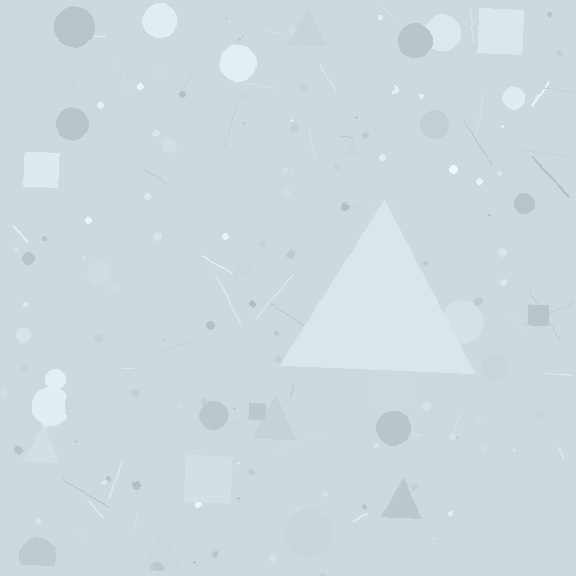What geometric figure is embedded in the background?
A triangle is embedded in the background.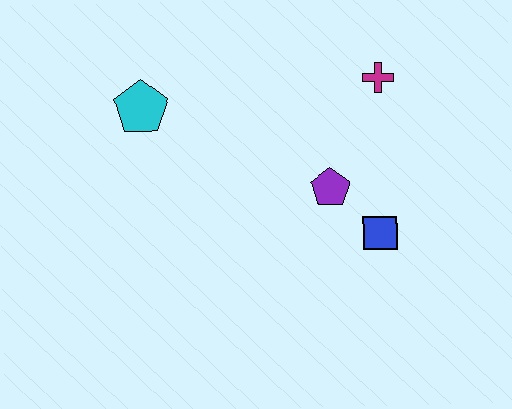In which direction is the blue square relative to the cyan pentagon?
The blue square is to the right of the cyan pentagon.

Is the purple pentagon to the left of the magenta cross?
Yes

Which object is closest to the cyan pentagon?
The purple pentagon is closest to the cyan pentagon.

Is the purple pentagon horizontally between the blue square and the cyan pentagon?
Yes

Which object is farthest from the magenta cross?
The cyan pentagon is farthest from the magenta cross.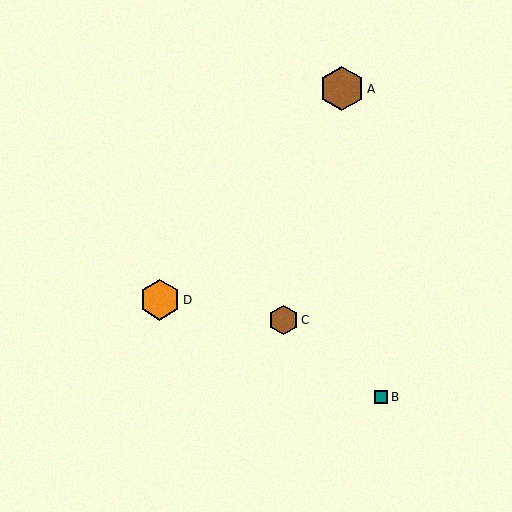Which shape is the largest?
The brown hexagon (labeled A) is the largest.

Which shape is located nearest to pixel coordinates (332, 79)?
The brown hexagon (labeled A) at (342, 89) is nearest to that location.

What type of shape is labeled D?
Shape D is an orange hexagon.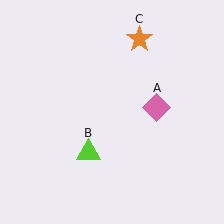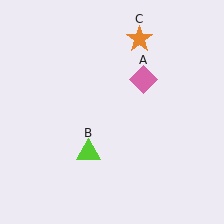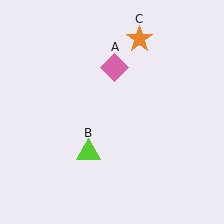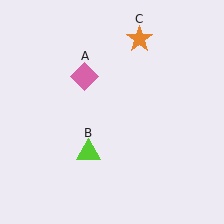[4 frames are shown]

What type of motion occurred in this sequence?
The pink diamond (object A) rotated counterclockwise around the center of the scene.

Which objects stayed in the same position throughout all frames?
Lime triangle (object B) and orange star (object C) remained stationary.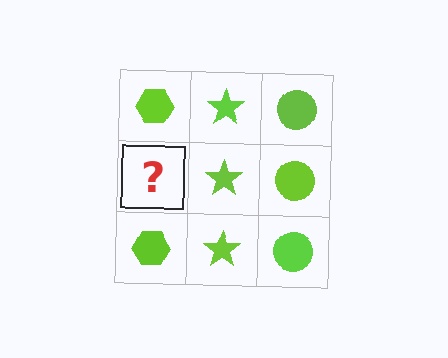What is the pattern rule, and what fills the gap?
The rule is that each column has a consistent shape. The gap should be filled with a lime hexagon.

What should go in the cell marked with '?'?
The missing cell should contain a lime hexagon.